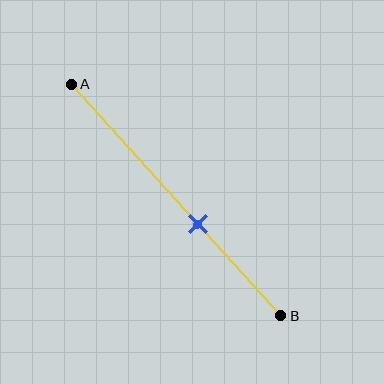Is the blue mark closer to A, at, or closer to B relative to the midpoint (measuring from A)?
The blue mark is closer to point B than the midpoint of segment AB.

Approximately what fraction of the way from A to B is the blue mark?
The blue mark is approximately 60% of the way from A to B.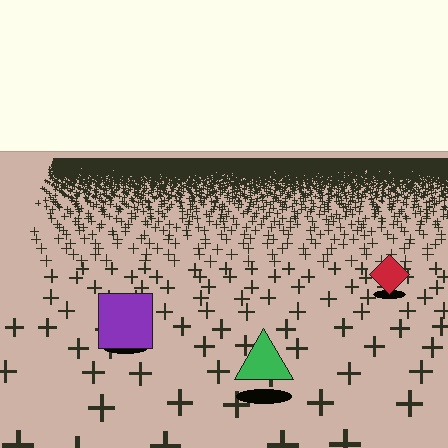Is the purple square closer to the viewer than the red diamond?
Yes. The purple square is closer — you can tell from the texture gradient: the ground texture is coarser near it.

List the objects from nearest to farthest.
From nearest to farthest: the green triangle, the purple square, the red diamond.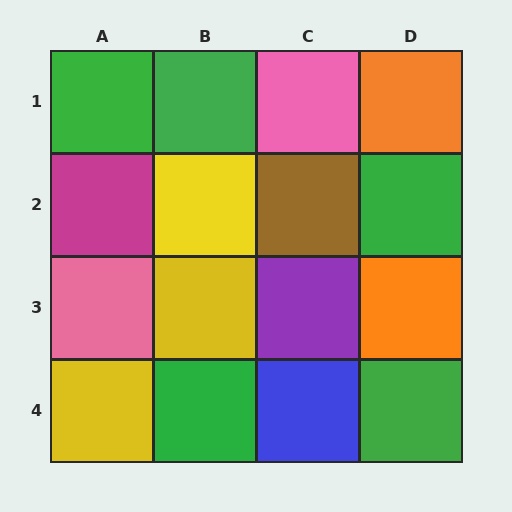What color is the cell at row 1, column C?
Pink.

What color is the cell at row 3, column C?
Purple.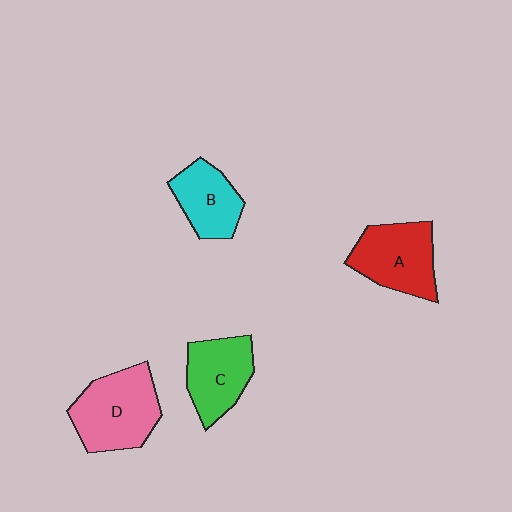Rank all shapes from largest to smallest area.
From largest to smallest: D (pink), A (red), C (green), B (cyan).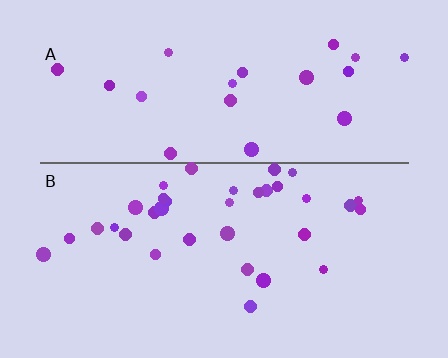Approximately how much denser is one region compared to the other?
Approximately 1.6× — region B over region A.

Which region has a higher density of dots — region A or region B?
B (the bottom).